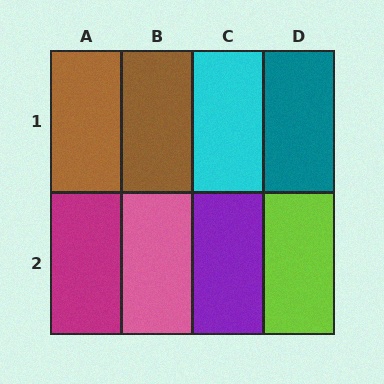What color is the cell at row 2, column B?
Pink.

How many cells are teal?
1 cell is teal.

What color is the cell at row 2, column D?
Lime.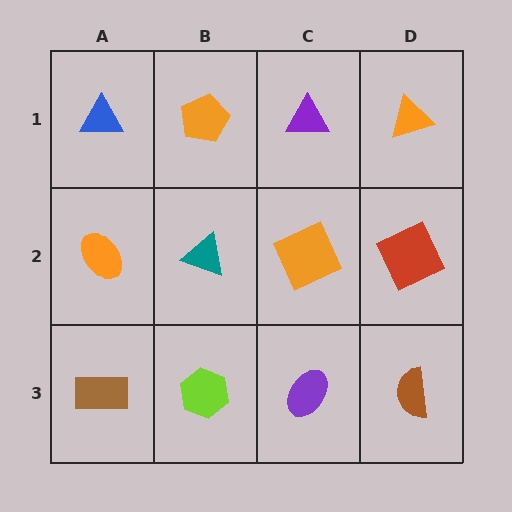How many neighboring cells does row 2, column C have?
4.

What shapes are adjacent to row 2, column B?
An orange pentagon (row 1, column B), a lime hexagon (row 3, column B), an orange ellipse (row 2, column A), an orange square (row 2, column C).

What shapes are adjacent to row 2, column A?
A blue triangle (row 1, column A), a brown rectangle (row 3, column A), a teal triangle (row 2, column B).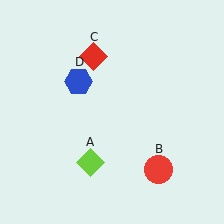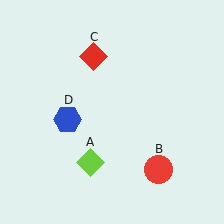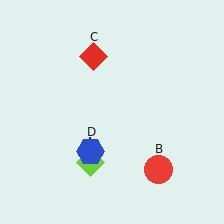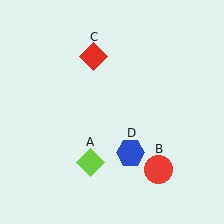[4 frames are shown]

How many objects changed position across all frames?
1 object changed position: blue hexagon (object D).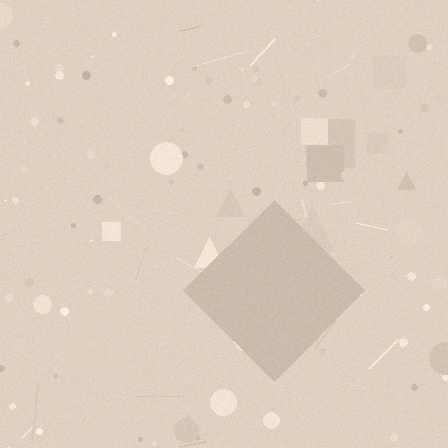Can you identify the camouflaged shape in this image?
The camouflaged shape is a diamond.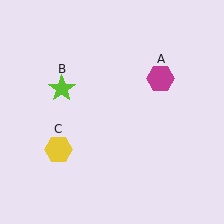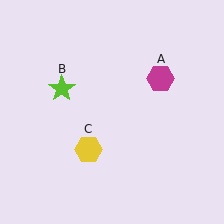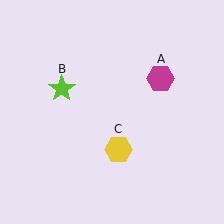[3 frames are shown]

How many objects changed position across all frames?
1 object changed position: yellow hexagon (object C).